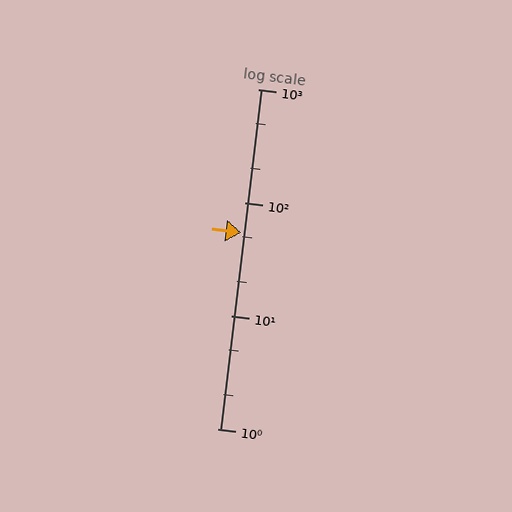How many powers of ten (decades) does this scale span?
The scale spans 3 decades, from 1 to 1000.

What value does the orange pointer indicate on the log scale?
The pointer indicates approximately 54.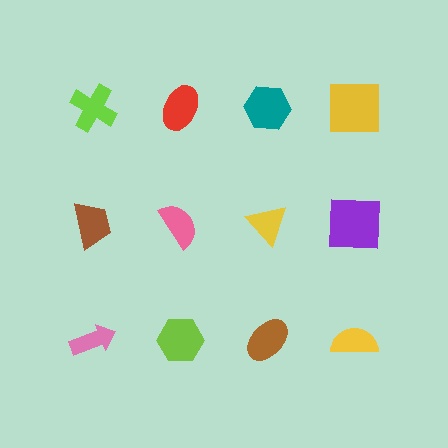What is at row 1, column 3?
A teal hexagon.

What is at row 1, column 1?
A lime cross.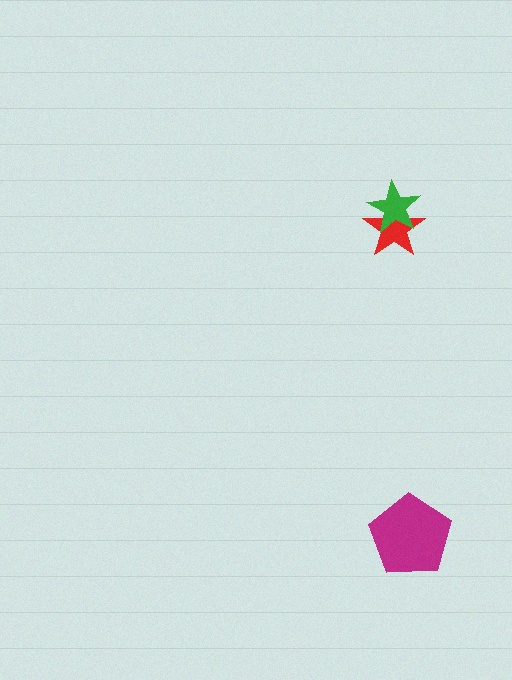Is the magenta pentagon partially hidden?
No, no other shape covers it.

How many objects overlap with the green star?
1 object overlaps with the green star.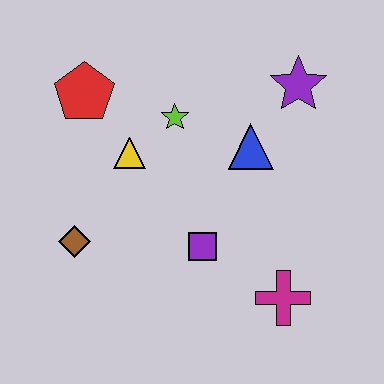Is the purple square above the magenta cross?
Yes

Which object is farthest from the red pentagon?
The magenta cross is farthest from the red pentagon.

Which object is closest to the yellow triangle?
The lime star is closest to the yellow triangle.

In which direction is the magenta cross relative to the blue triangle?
The magenta cross is below the blue triangle.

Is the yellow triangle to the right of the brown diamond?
Yes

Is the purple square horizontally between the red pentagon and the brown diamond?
No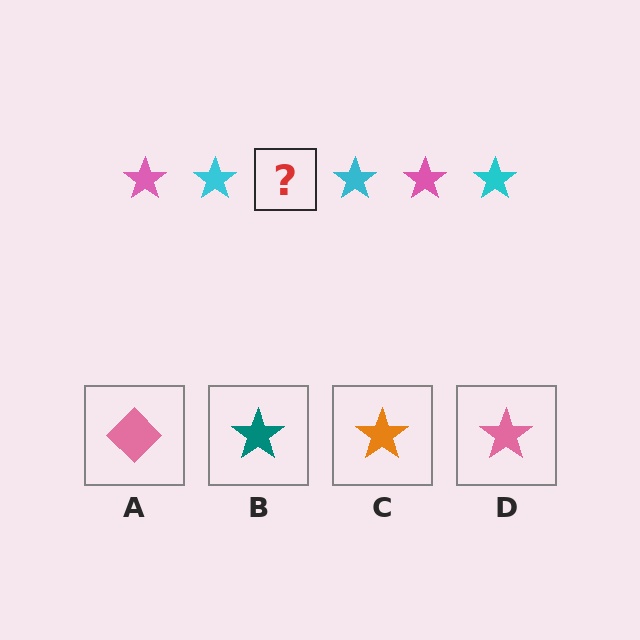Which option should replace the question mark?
Option D.